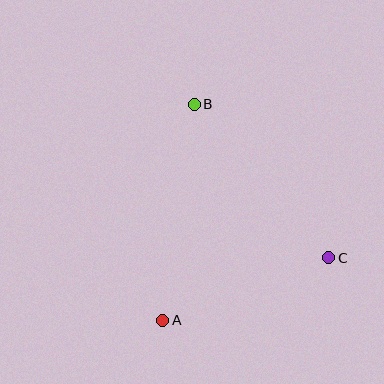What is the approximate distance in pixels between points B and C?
The distance between B and C is approximately 204 pixels.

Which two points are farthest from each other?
Points A and B are farthest from each other.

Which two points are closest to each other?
Points A and C are closest to each other.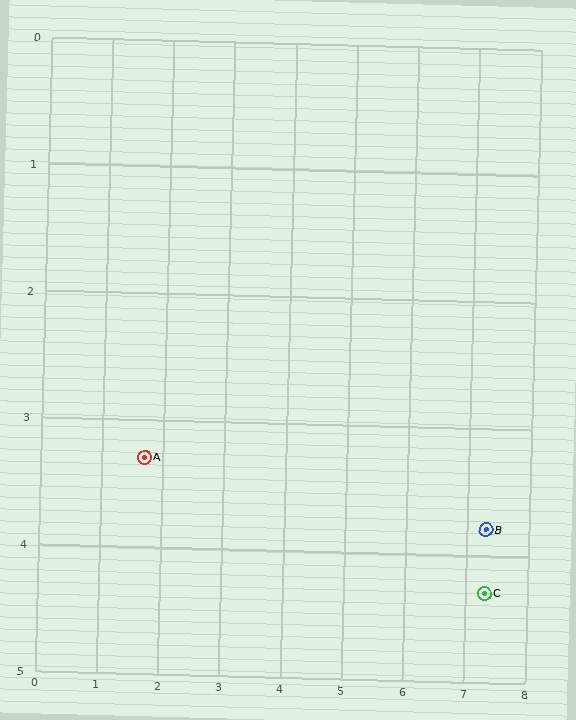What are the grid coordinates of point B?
Point B is at approximately (7.3, 3.8).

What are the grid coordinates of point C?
Point C is at approximately (7.3, 4.3).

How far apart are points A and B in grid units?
Points A and B are about 5.6 grid units apart.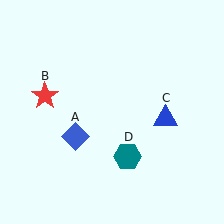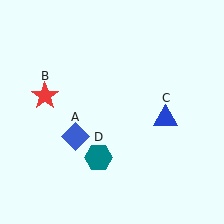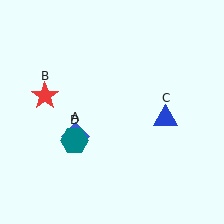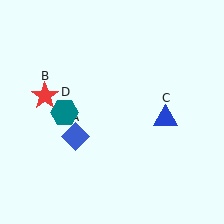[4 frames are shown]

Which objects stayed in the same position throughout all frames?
Blue diamond (object A) and red star (object B) and blue triangle (object C) remained stationary.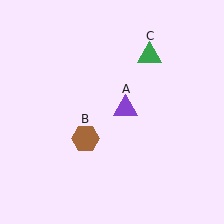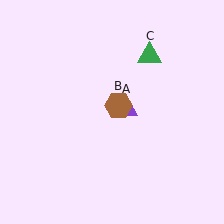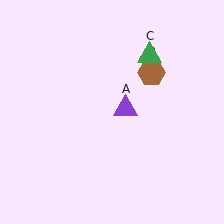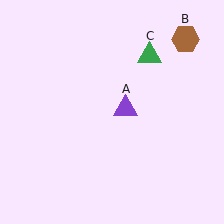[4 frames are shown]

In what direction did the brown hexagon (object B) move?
The brown hexagon (object B) moved up and to the right.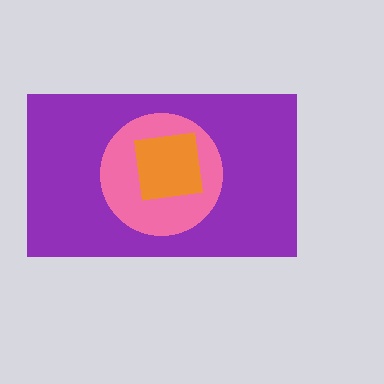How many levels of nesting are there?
3.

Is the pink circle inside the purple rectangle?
Yes.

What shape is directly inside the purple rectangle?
The pink circle.